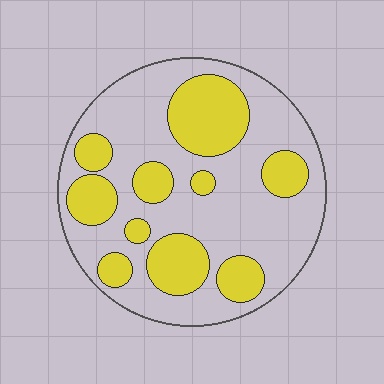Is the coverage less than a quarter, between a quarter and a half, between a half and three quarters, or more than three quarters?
Between a quarter and a half.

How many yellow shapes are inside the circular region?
10.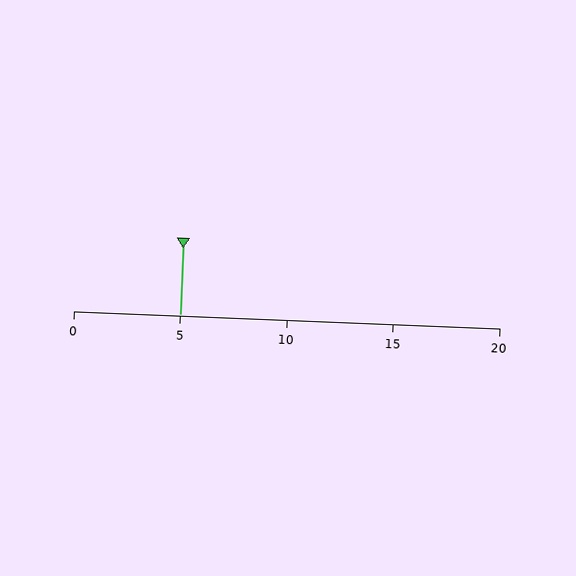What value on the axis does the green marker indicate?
The marker indicates approximately 5.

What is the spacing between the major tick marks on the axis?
The major ticks are spaced 5 apart.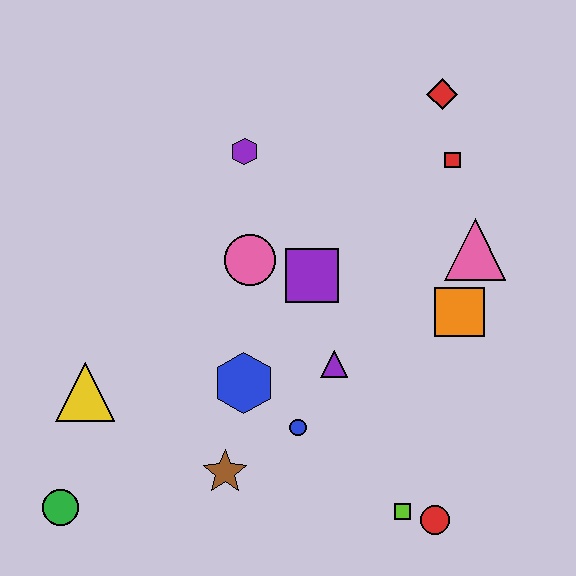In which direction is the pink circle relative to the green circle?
The pink circle is above the green circle.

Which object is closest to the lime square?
The red circle is closest to the lime square.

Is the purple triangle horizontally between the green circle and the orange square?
Yes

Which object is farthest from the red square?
The green circle is farthest from the red square.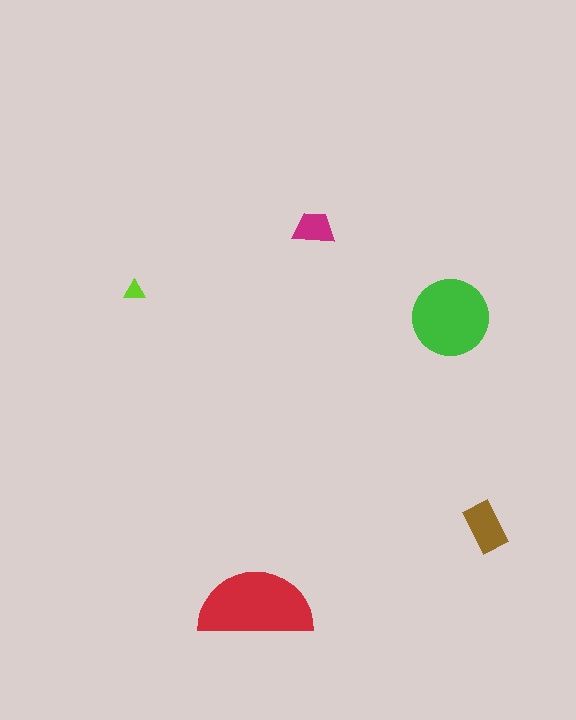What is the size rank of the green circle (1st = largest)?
2nd.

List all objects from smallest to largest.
The lime triangle, the magenta trapezoid, the brown rectangle, the green circle, the red semicircle.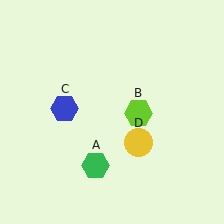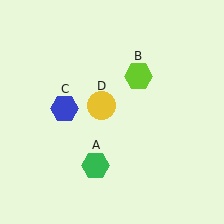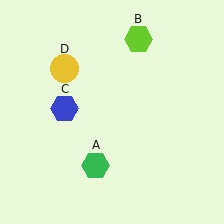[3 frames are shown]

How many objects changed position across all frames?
2 objects changed position: lime hexagon (object B), yellow circle (object D).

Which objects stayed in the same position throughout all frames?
Green hexagon (object A) and blue hexagon (object C) remained stationary.